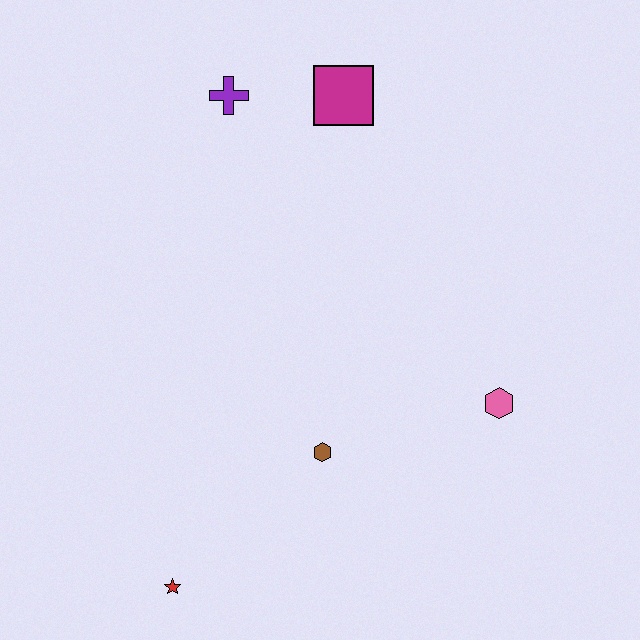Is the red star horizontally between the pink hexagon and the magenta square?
No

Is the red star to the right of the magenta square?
No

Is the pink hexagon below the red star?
No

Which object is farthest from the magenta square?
The red star is farthest from the magenta square.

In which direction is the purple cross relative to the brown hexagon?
The purple cross is above the brown hexagon.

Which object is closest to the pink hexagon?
The brown hexagon is closest to the pink hexagon.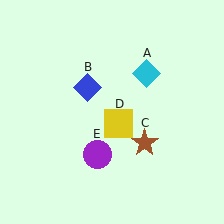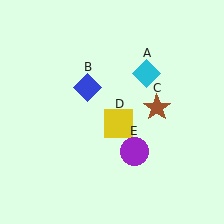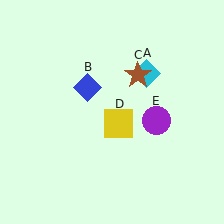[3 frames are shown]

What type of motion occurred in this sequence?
The brown star (object C), purple circle (object E) rotated counterclockwise around the center of the scene.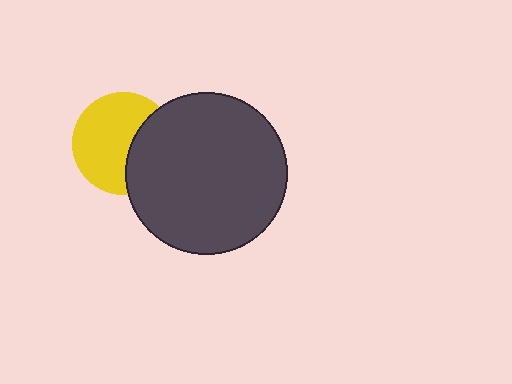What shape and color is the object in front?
The object in front is a dark gray circle.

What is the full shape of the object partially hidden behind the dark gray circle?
The partially hidden object is a yellow circle.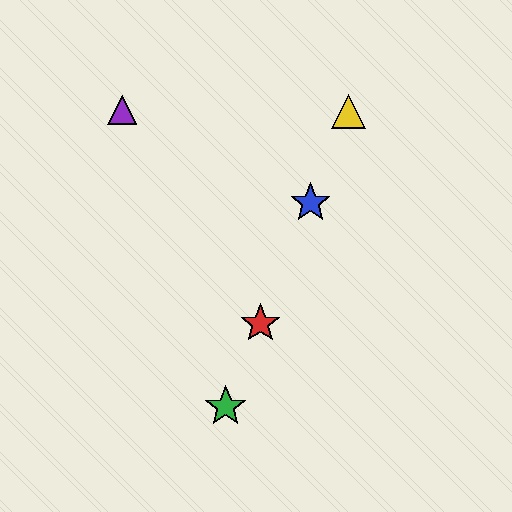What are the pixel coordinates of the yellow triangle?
The yellow triangle is at (349, 111).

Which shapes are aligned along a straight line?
The red star, the blue star, the green star, the yellow triangle are aligned along a straight line.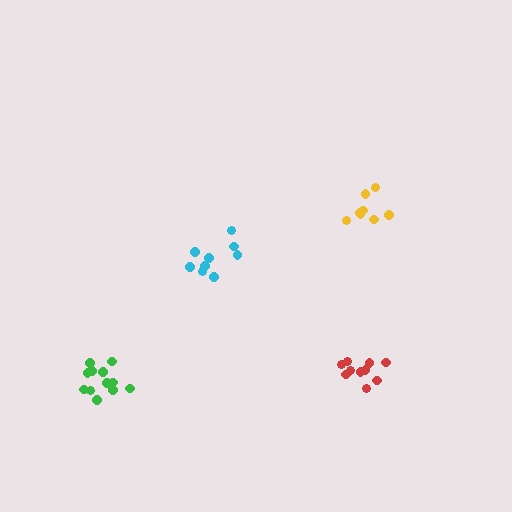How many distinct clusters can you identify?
There are 4 distinct clusters.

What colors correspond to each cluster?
The clusters are colored: red, green, cyan, yellow.